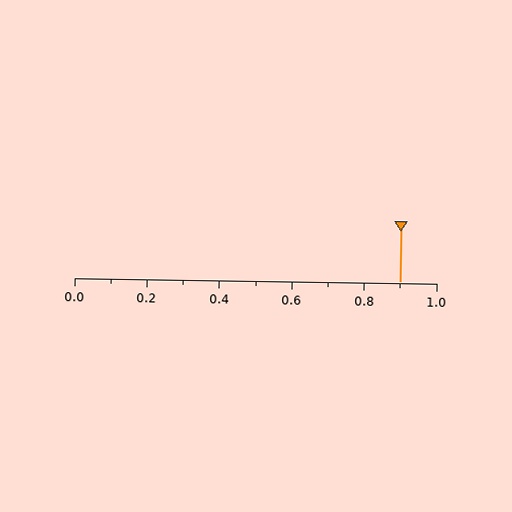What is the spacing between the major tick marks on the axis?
The major ticks are spaced 0.2 apart.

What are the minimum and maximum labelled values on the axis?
The axis runs from 0.0 to 1.0.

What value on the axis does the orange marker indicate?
The marker indicates approximately 0.9.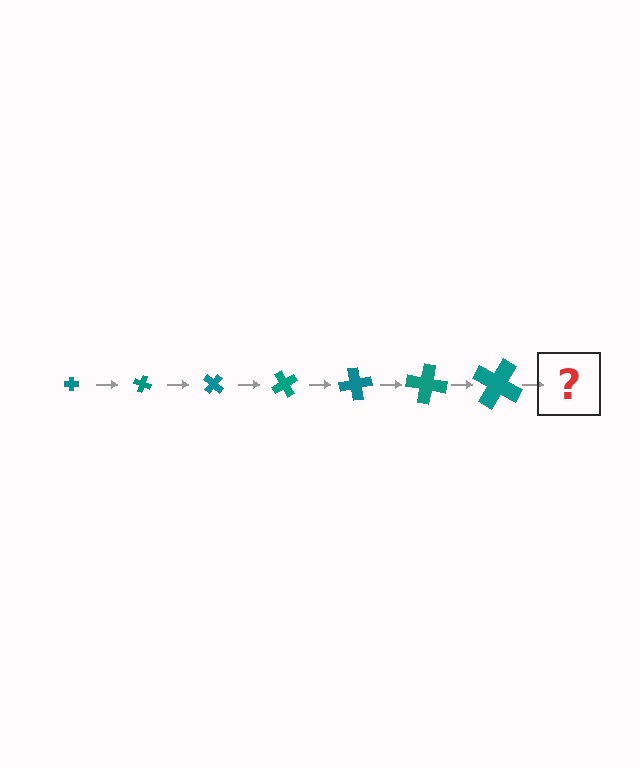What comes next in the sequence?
The next element should be a cross, larger than the previous one and rotated 140 degrees from the start.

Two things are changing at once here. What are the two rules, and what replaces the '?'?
The two rules are that the cross grows larger each step and it rotates 20 degrees each step. The '?' should be a cross, larger than the previous one and rotated 140 degrees from the start.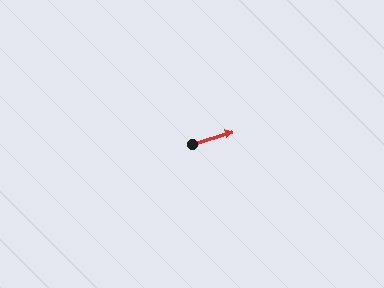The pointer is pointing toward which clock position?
Roughly 2 o'clock.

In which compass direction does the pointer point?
East.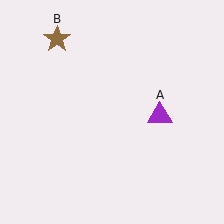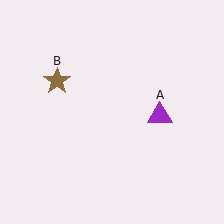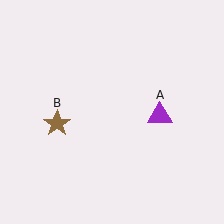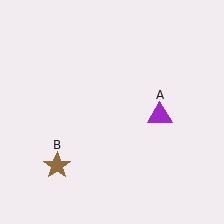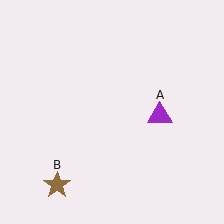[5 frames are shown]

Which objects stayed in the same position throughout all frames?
Purple triangle (object A) remained stationary.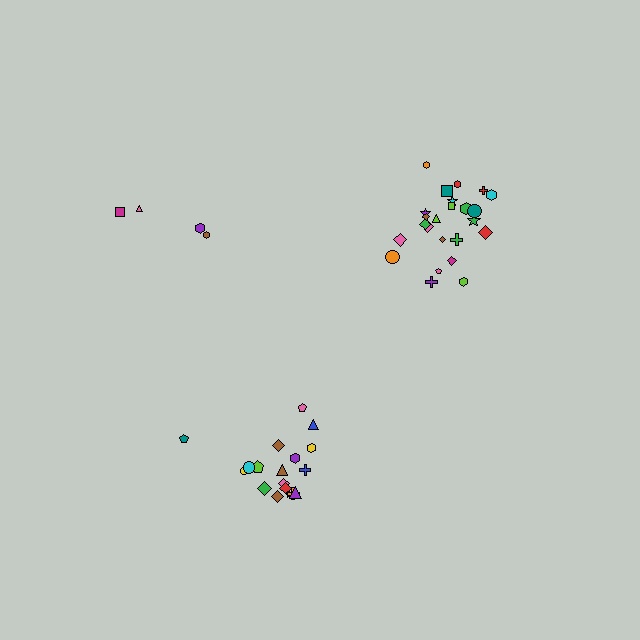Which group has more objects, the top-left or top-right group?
The top-right group.